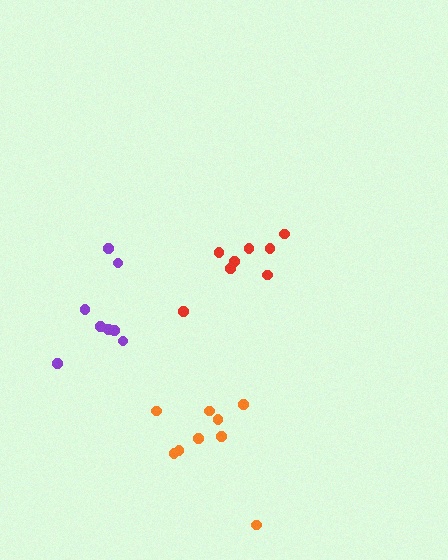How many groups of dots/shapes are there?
There are 3 groups.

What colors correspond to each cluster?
The clusters are colored: purple, orange, red.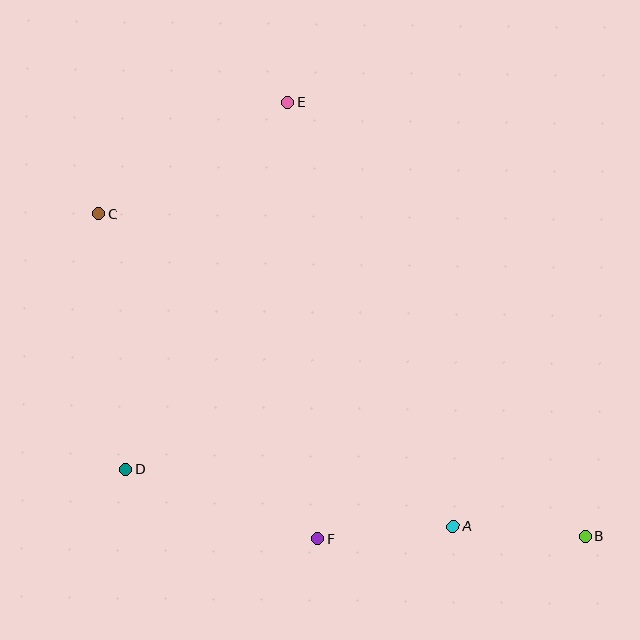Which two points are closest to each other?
Points A and B are closest to each other.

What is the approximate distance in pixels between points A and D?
The distance between A and D is approximately 332 pixels.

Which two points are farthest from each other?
Points B and C are farthest from each other.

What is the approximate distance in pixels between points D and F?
The distance between D and F is approximately 205 pixels.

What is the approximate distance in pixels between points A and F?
The distance between A and F is approximately 135 pixels.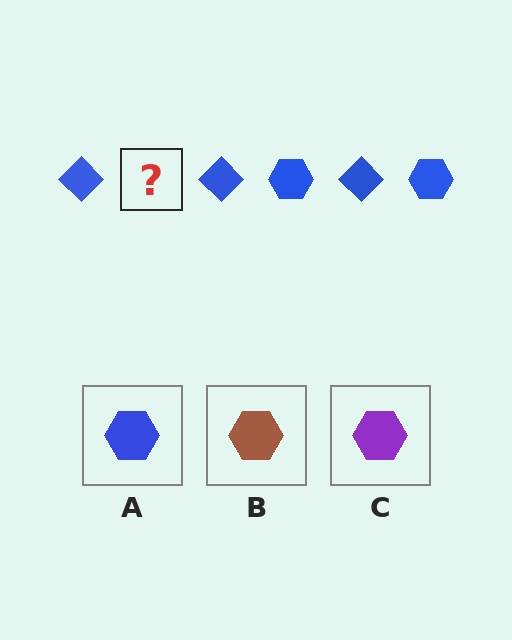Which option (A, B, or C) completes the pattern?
A.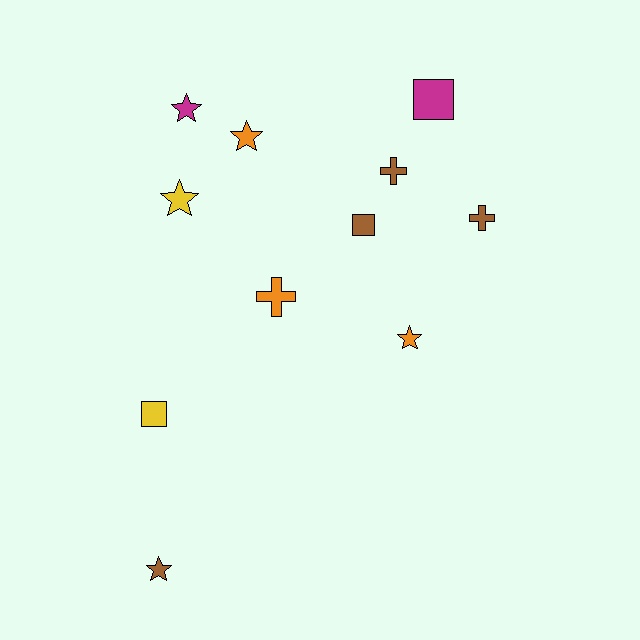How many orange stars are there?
There are 2 orange stars.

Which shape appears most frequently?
Star, with 5 objects.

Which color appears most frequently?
Brown, with 4 objects.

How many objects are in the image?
There are 11 objects.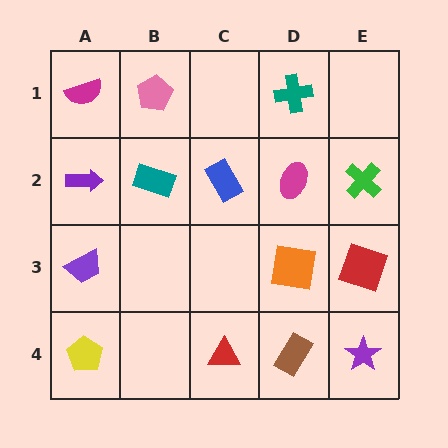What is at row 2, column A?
A purple arrow.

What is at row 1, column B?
A pink pentagon.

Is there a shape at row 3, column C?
No, that cell is empty.